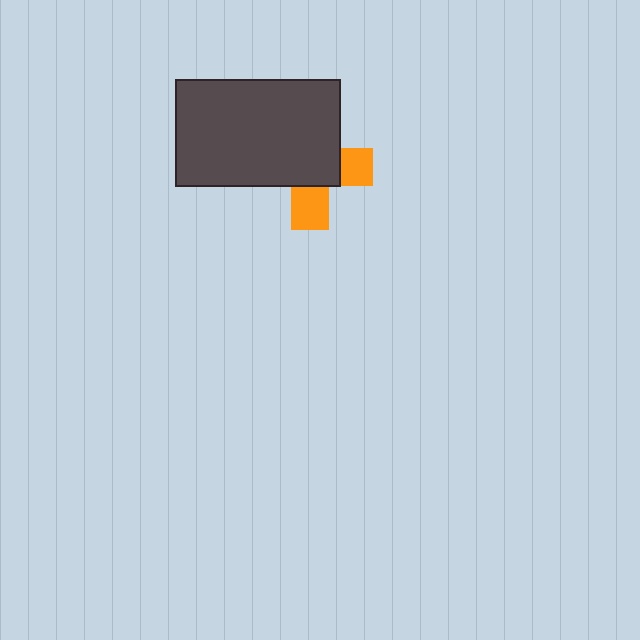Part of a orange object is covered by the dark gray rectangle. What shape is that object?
It is a cross.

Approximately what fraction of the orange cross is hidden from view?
Roughly 65% of the orange cross is hidden behind the dark gray rectangle.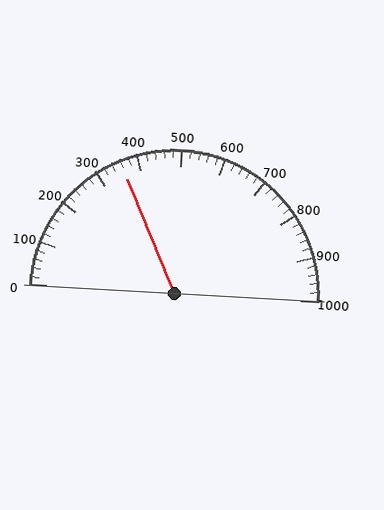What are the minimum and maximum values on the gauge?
The gauge ranges from 0 to 1000.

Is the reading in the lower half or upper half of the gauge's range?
The reading is in the lower half of the range (0 to 1000).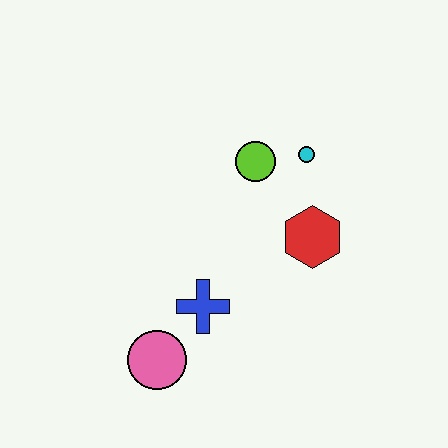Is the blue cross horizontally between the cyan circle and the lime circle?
No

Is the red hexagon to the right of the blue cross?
Yes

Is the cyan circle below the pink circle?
No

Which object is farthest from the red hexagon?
The pink circle is farthest from the red hexagon.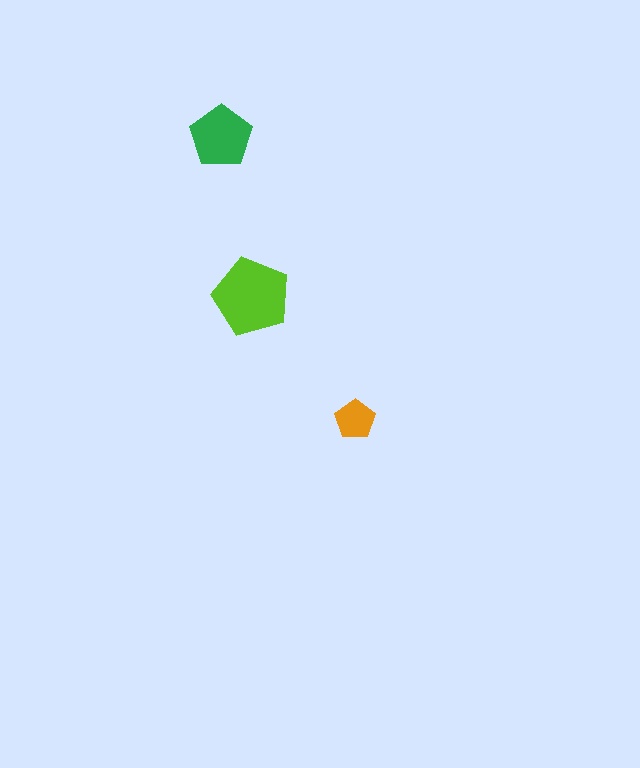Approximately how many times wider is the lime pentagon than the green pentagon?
About 1.5 times wider.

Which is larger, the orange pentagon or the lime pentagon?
The lime one.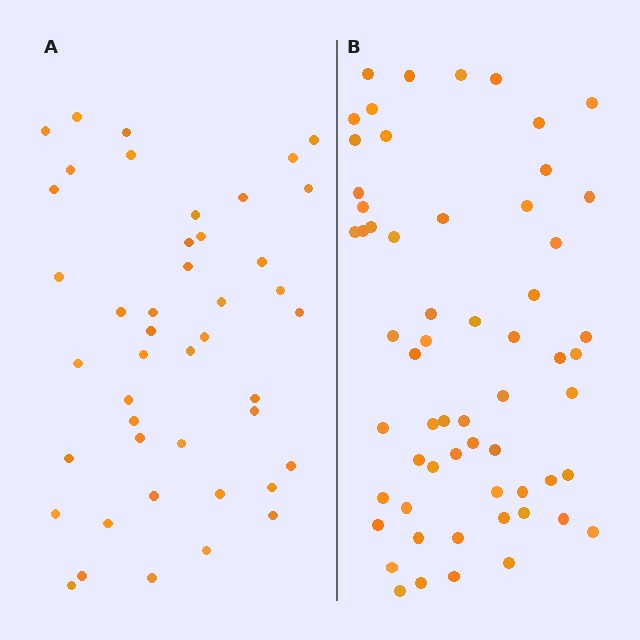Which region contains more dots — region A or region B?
Region B (the right region) has more dots.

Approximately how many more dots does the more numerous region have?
Region B has approximately 15 more dots than region A.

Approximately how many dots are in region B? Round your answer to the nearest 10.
About 60 dots.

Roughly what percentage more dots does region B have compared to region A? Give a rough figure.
About 35% more.